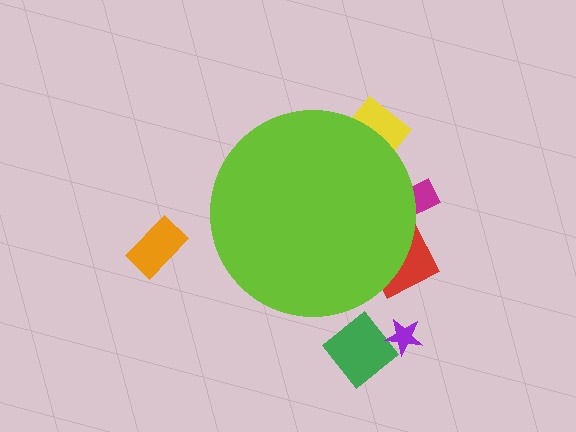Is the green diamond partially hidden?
No, the green diamond is fully visible.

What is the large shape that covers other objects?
A lime circle.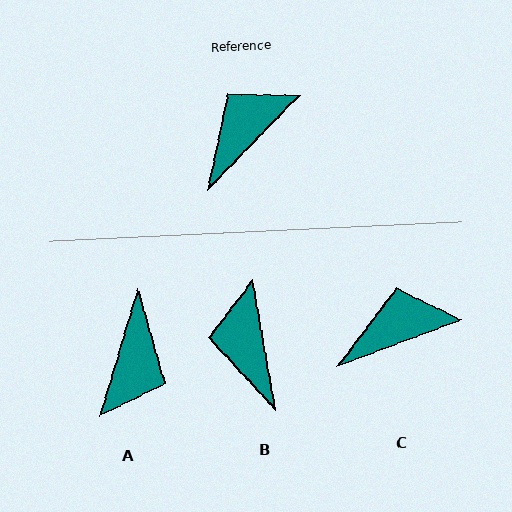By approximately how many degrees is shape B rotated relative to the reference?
Approximately 55 degrees counter-clockwise.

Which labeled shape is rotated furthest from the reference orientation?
A, about 152 degrees away.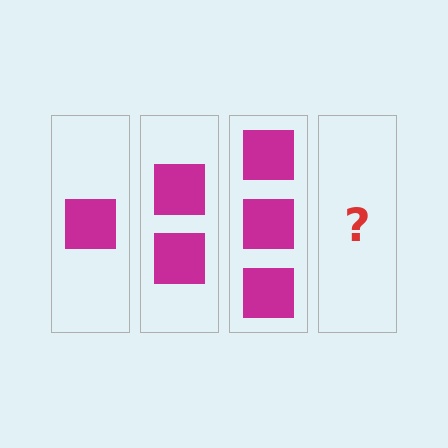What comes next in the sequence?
The next element should be 4 squares.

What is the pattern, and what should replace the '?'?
The pattern is that each step adds one more square. The '?' should be 4 squares.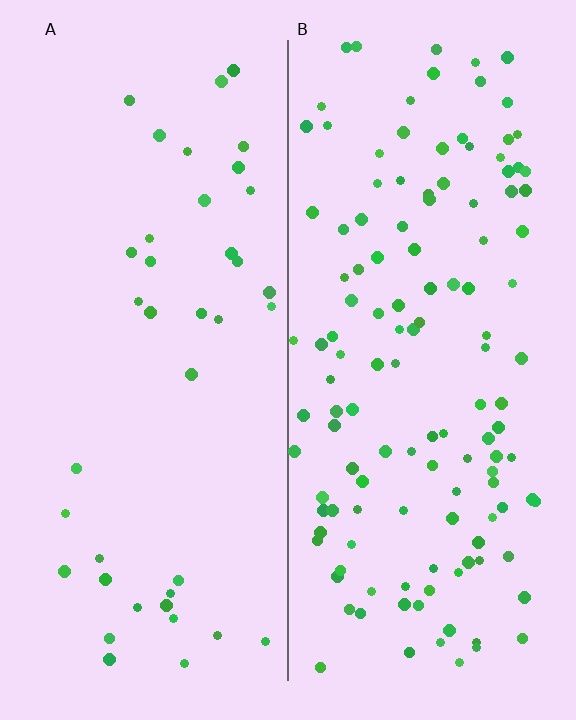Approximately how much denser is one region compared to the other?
Approximately 3.3× — region B over region A.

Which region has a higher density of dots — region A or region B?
B (the right).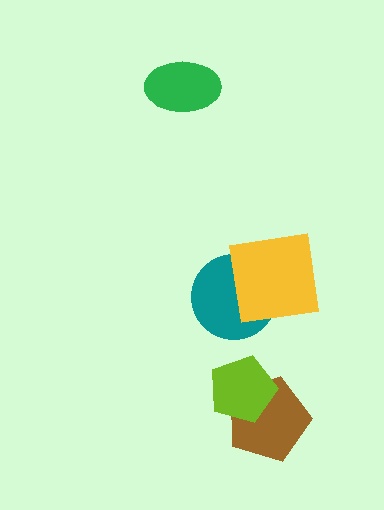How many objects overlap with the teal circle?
1 object overlaps with the teal circle.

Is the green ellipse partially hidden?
No, no other shape covers it.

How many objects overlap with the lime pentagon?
1 object overlaps with the lime pentagon.